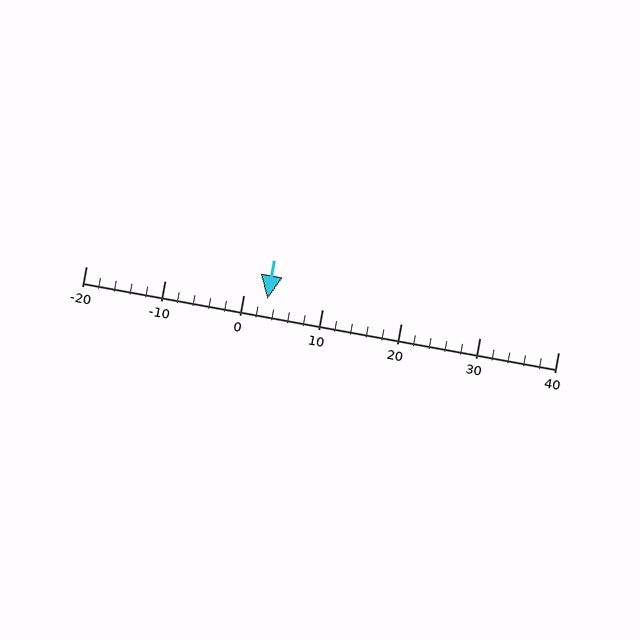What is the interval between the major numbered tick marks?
The major tick marks are spaced 10 units apart.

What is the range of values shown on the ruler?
The ruler shows values from -20 to 40.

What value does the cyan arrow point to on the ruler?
The cyan arrow points to approximately 3.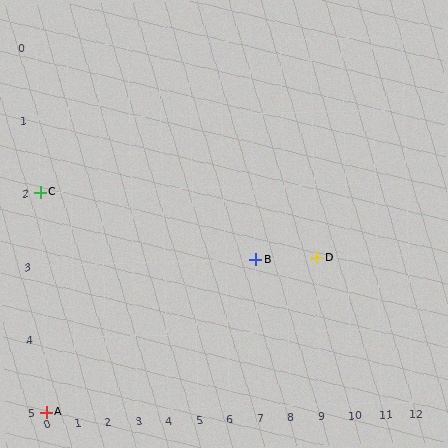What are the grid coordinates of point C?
Point C is at grid coordinates (0, 2).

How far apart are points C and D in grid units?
Points C and D are 9 columns and 1 row apart (about 9.1 grid units diagonally).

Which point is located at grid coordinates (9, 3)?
Point D is at (9, 3).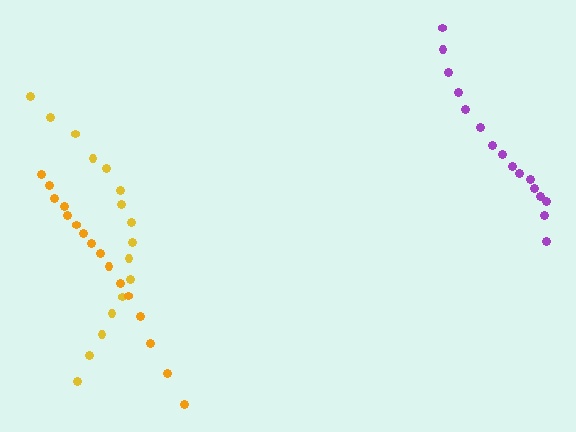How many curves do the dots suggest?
There are 3 distinct paths.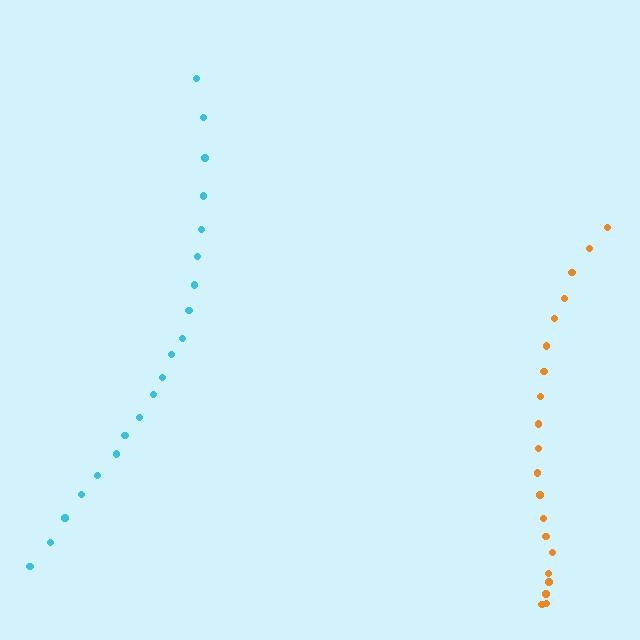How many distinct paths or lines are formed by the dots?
There are 2 distinct paths.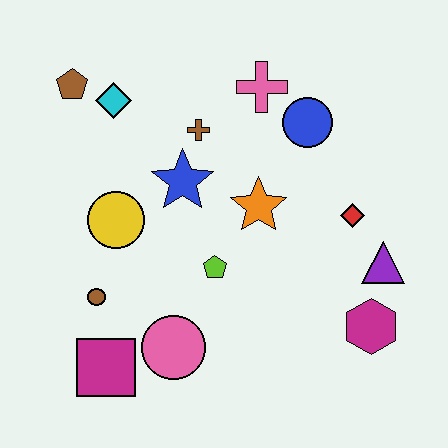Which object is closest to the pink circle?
The magenta square is closest to the pink circle.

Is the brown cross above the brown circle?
Yes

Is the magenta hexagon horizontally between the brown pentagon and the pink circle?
No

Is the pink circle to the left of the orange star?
Yes